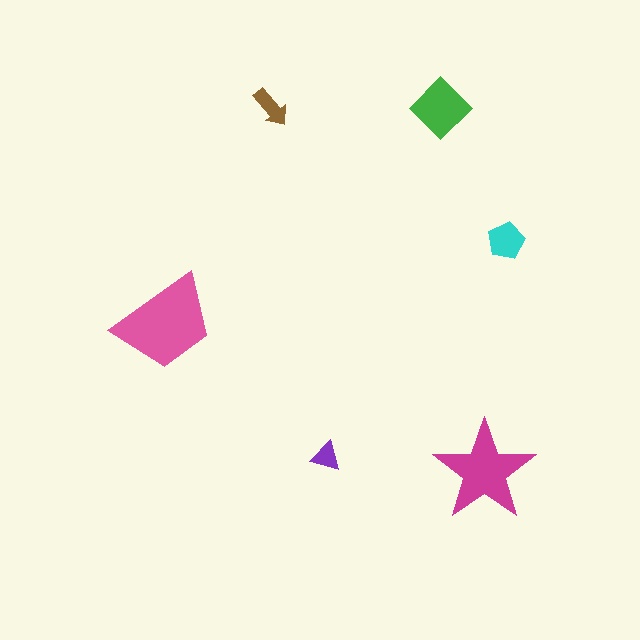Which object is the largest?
The pink trapezoid.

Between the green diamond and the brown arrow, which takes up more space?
The green diamond.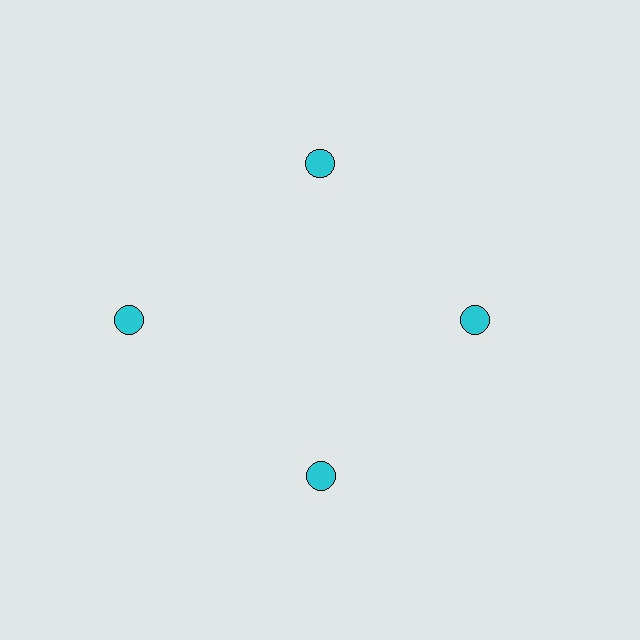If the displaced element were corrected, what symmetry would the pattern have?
It would have 4-fold rotational symmetry — the pattern would map onto itself every 90 degrees.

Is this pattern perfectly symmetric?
No. The 4 cyan circles are arranged in a ring, but one element near the 9 o'clock position is pushed outward from the center, breaking the 4-fold rotational symmetry.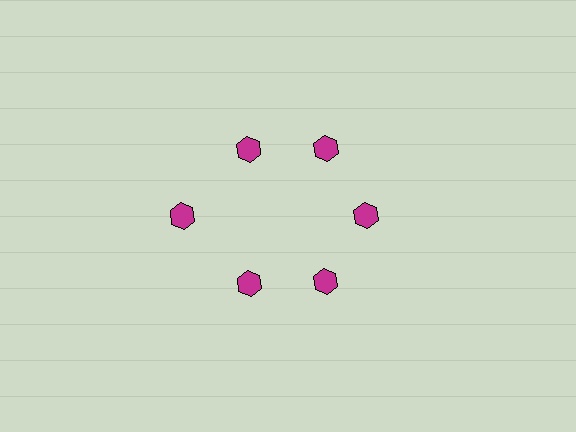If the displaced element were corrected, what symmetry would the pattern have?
It would have 6-fold rotational symmetry — the pattern would map onto itself every 60 degrees.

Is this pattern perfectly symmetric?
No. The 6 magenta hexagons are arranged in a ring, but one element near the 9 o'clock position is pushed outward from the center, breaking the 6-fold rotational symmetry.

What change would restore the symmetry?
The symmetry would be restored by moving it inward, back onto the ring so that all 6 hexagons sit at equal angles and equal distance from the center.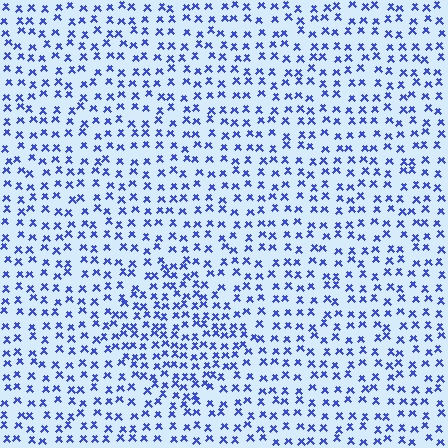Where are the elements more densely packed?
The elements are more densely packed inside the diamond boundary.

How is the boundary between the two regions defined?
The boundary is defined by a change in element density (approximately 1.6x ratio). All elements are the same color, size, and shape.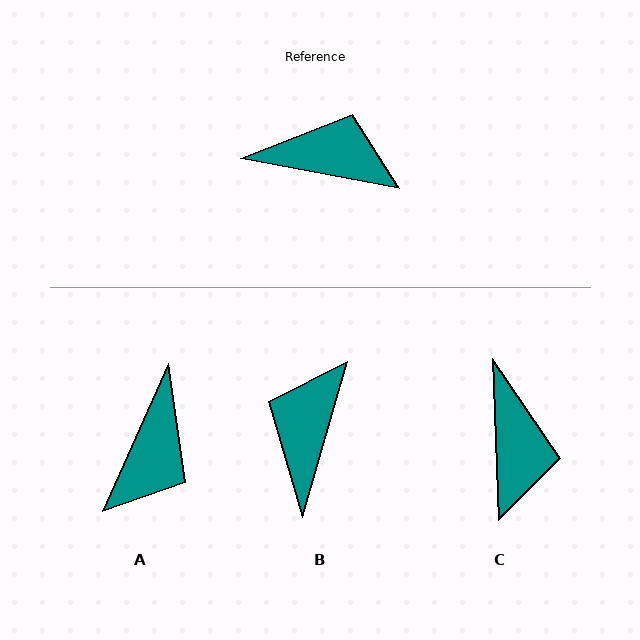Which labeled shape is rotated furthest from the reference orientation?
A, about 103 degrees away.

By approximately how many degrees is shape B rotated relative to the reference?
Approximately 85 degrees counter-clockwise.